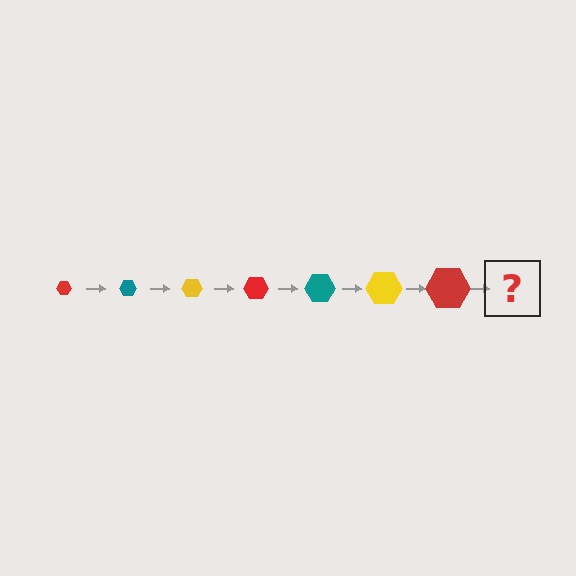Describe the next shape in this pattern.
It should be a teal hexagon, larger than the previous one.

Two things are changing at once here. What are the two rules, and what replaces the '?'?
The two rules are that the hexagon grows larger each step and the color cycles through red, teal, and yellow. The '?' should be a teal hexagon, larger than the previous one.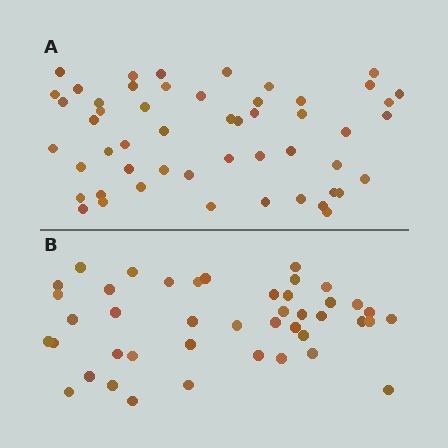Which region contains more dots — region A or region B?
Region A (the top region) has more dots.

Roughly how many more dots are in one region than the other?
Region A has roughly 8 or so more dots than region B.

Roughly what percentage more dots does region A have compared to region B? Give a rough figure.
About 20% more.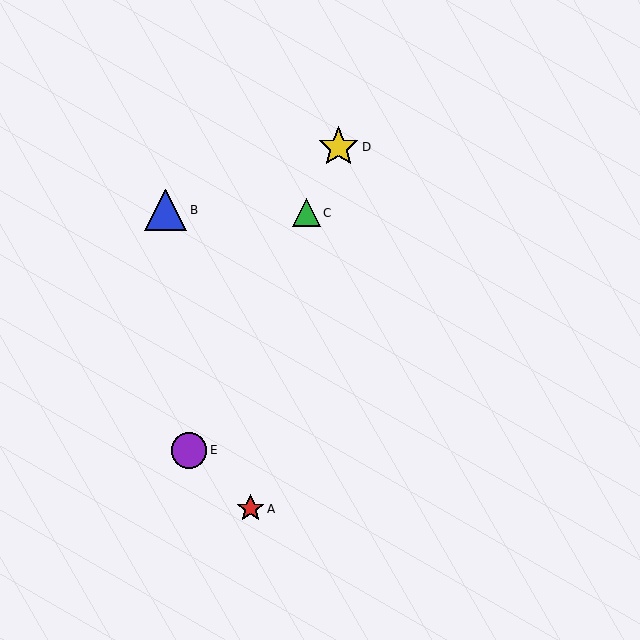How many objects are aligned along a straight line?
3 objects (C, D, E) are aligned along a straight line.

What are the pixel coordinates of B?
Object B is at (166, 210).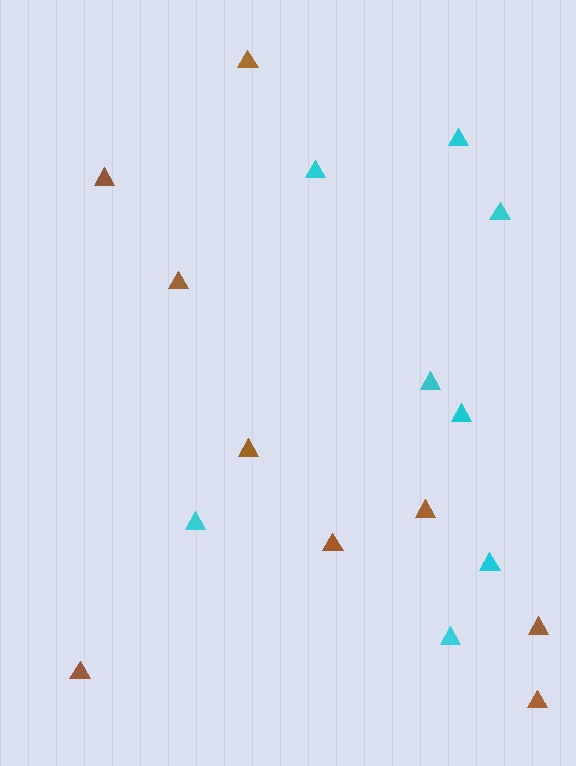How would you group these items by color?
There are 2 groups: one group of cyan triangles (8) and one group of brown triangles (9).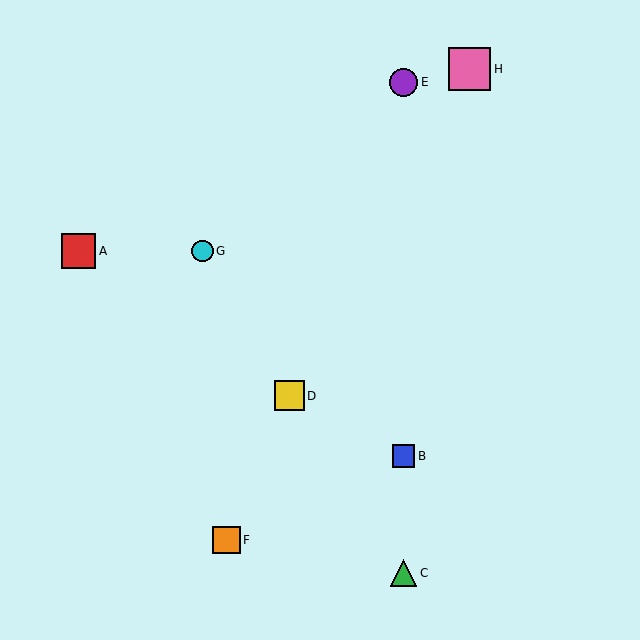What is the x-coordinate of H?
Object H is at x≈469.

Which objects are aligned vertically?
Objects B, C, E are aligned vertically.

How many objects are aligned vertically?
3 objects (B, C, E) are aligned vertically.